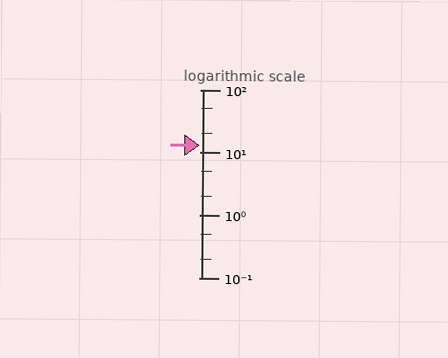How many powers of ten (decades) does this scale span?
The scale spans 3 decades, from 0.1 to 100.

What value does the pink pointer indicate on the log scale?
The pointer indicates approximately 13.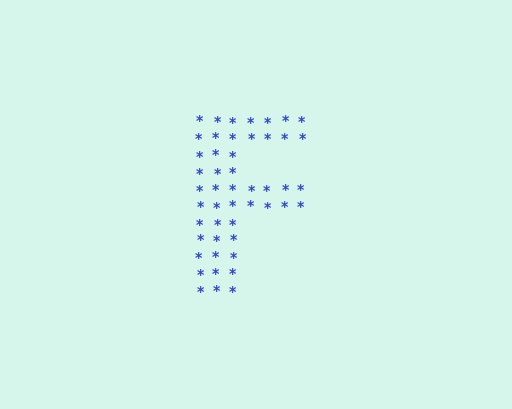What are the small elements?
The small elements are asterisks.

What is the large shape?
The large shape is the letter F.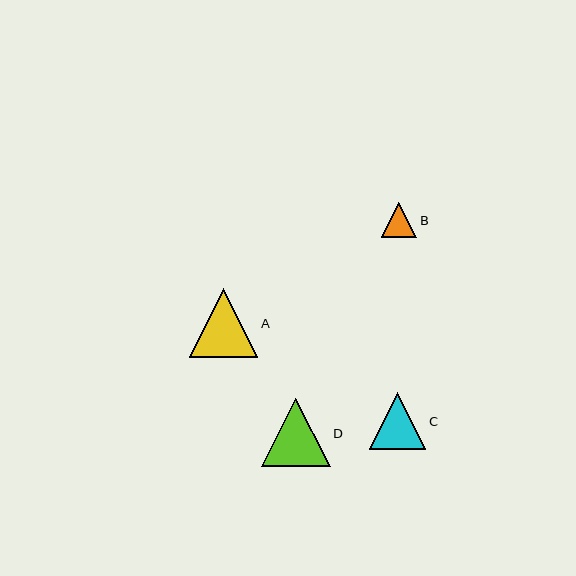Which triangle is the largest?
Triangle D is the largest with a size of approximately 69 pixels.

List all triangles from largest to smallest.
From largest to smallest: D, A, C, B.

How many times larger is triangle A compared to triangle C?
Triangle A is approximately 1.2 times the size of triangle C.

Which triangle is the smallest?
Triangle B is the smallest with a size of approximately 35 pixels.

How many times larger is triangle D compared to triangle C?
Triangle D is approximately 1.2 times the size of triangle C.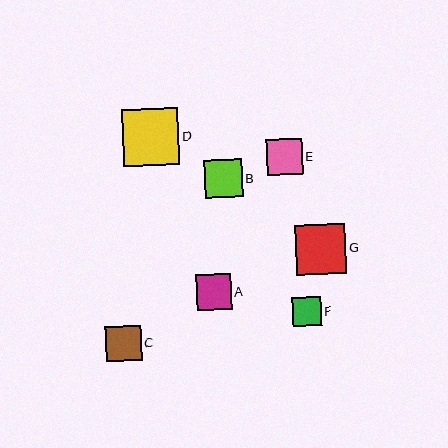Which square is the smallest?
Square F is the smallest with a size of approximately 29 pixels.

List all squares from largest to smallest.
From largest to smallest: D, G, B, E, C, A, F.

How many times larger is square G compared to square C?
Square G is approximately 1.4 times the size of square C.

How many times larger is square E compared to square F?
Square E is approximately 1.2 times the size of square F.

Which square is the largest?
Square D is the largest with a size of approximately 56 pixels.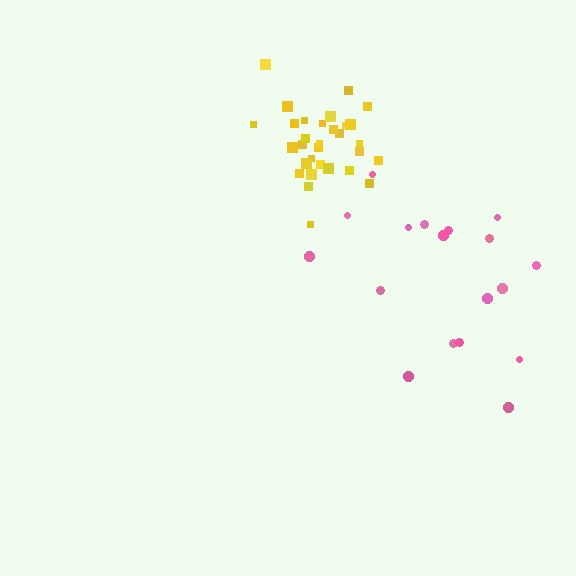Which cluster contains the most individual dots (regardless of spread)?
Yellow (31).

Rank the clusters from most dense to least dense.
yellow, pink.